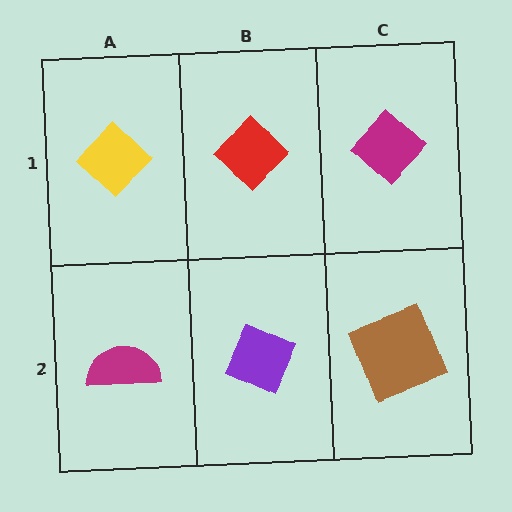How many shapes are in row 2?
3 shapes.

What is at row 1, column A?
A yellow diamond.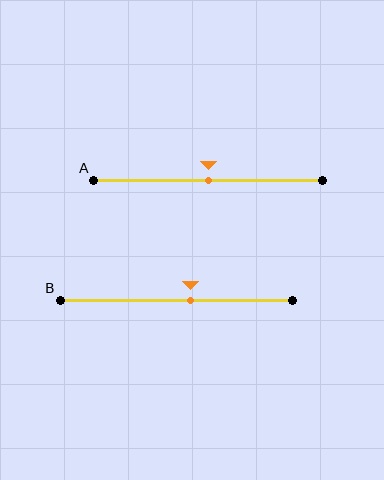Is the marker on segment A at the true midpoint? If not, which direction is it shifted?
Yes, the marker on segment A is at the true midpoint.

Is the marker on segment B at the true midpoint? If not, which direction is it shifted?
No, the marker on segment B is shifted to the right by about 6% of the segment length.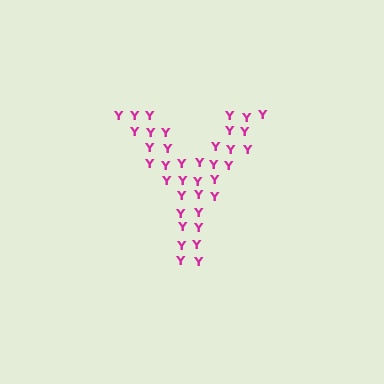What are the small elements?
The small elements are letter Y's.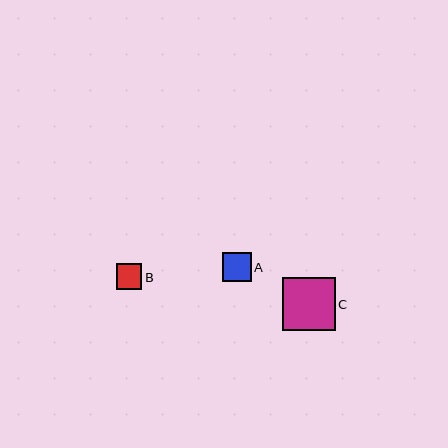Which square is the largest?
Square C is the largest with a size of approximately 53 pixels.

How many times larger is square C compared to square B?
Square C is approximately 2.1 times the size of square B.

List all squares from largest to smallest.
From largest to smallest: C, A, B.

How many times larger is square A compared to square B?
Square A is approximately 1.1 times the size of square B.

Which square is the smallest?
Square B is the smallest with a size of approximately 26 pixels.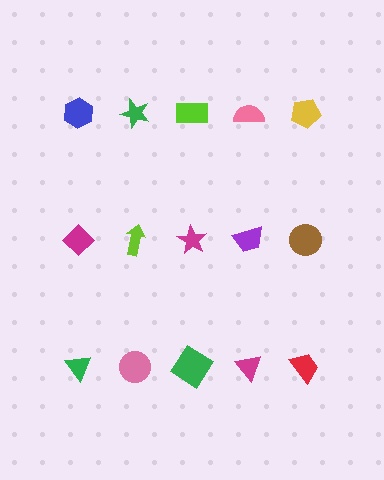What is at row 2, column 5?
A brown circle.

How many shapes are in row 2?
5 shapes.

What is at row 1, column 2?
A green star.